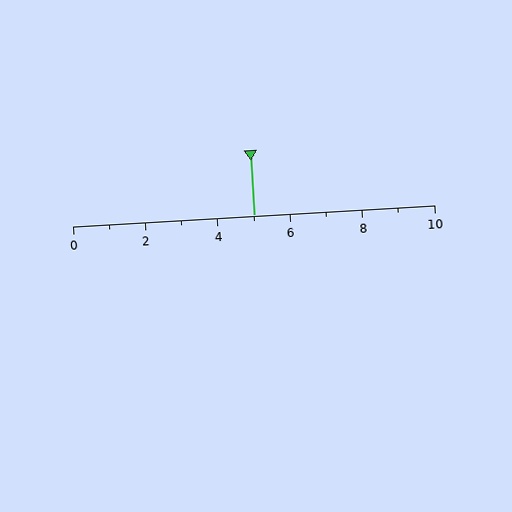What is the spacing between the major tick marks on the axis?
The major ticks are spaced 2 apart.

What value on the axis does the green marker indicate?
The marker indicates approximately 5.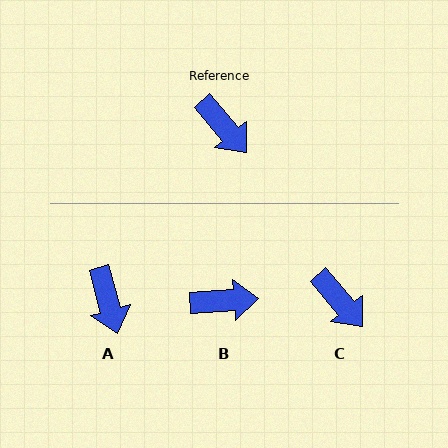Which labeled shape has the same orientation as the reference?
C.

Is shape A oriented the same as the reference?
No, it is off by about 25 degrees.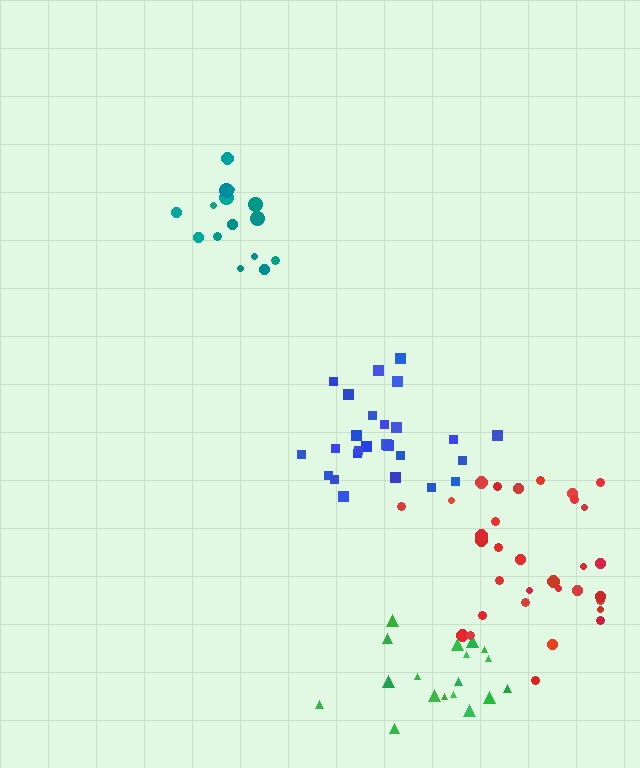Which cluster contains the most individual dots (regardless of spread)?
Red (32).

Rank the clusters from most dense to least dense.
green, blue, teal, red.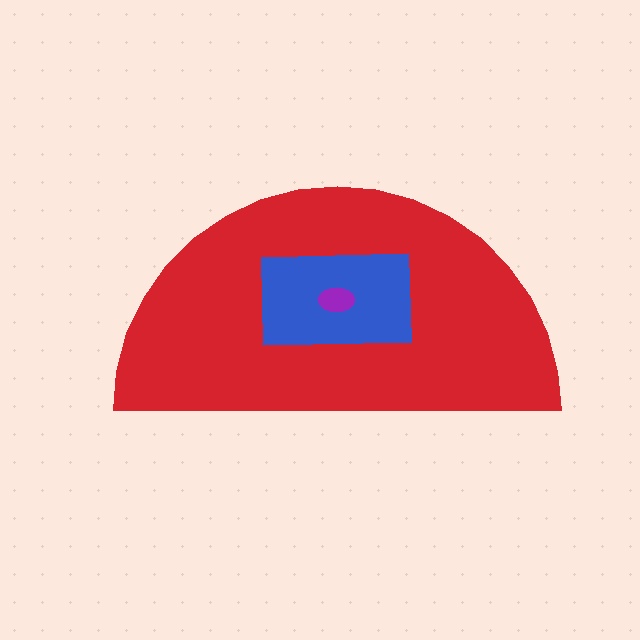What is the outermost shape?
The red semicircle.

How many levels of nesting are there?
3.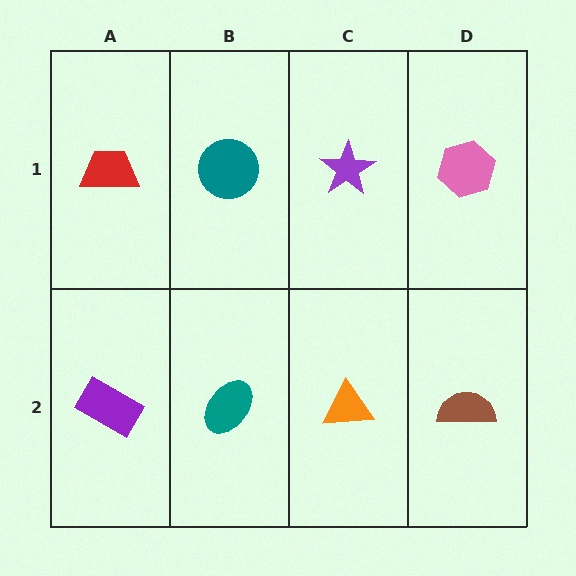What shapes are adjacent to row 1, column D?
A brown semicircle (row 2, column D), a purple star (row 1, column C).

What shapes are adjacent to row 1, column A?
A purple rectangle (row 2, column A), a teal circle (row 1, column B).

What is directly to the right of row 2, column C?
A brown semicircle.